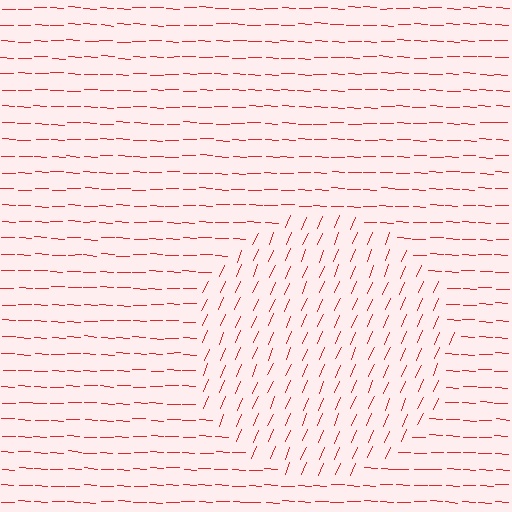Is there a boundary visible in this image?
Yes, there is a texture boundary formed by a change in line orientation.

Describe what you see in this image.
The image is filled with small red line segments. A circle region in the image has lines oriented differently from the surrounding lines, creating a visible texture boundary.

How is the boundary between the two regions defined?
The boundary is defined purely by a change in line orientation (approximately 69 degrees difference). All lines are the same color and thickness.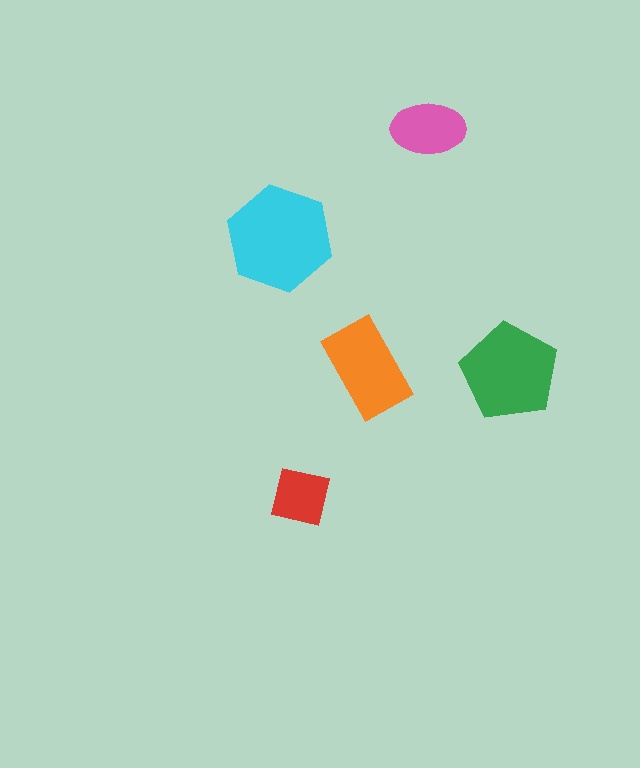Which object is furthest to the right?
The green pentagon is rightmost.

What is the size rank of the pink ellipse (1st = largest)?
4th.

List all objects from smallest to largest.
The red square, the pink ellipse, the orange rectangle, the green pentagon, the cyan hexagon.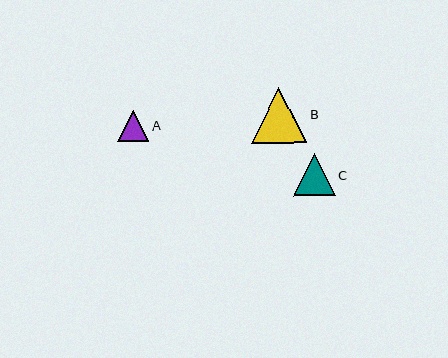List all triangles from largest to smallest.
From largest to smallest: B, C, A.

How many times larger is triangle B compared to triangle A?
Triangle B is approximately 1.7 times the size of triangle A.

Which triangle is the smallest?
Triangle A is the smallest with a size of approximately 32 pixels.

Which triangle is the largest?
Triangle B is the largest with a size of approximately 55 pixels.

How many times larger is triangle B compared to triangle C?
Triangle B is approximately 1.3 times the size of triangle C.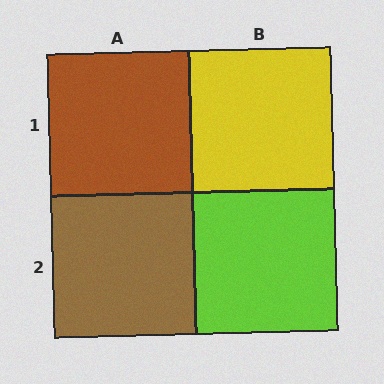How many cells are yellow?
1 cell is yellow.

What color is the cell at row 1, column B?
Yellow.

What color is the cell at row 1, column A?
Brown.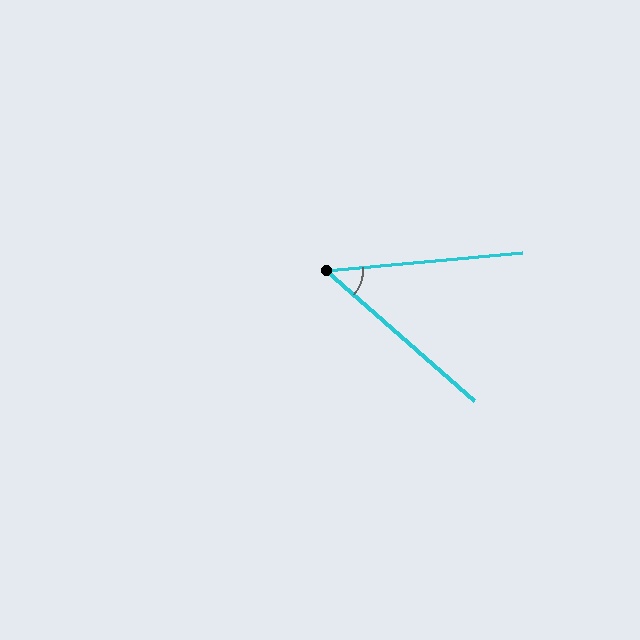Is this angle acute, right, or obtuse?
It is acute.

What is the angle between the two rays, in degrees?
Approximately 47 degrees.